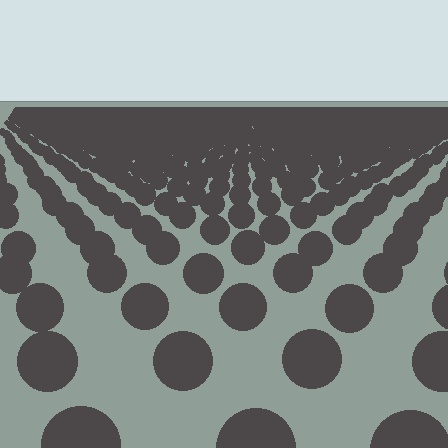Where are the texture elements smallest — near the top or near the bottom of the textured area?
Near the top.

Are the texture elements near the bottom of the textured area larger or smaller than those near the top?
Larger. Near the bottom, elements are closer to the viewer and appear at a bigger on-screen size.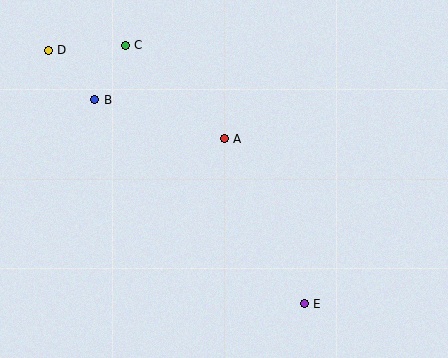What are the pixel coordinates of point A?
Point A is at (224, 139).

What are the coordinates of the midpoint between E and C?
The midpoint between E and C is at (215, 175).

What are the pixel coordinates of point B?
Point B is at (95, 100).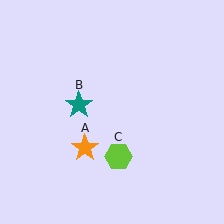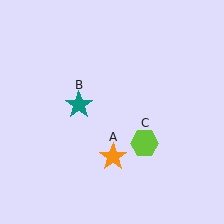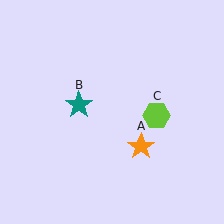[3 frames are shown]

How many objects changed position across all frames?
2 objects changed position: orange star (object A), lime hexagon (object C).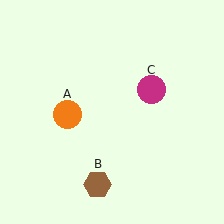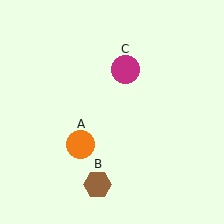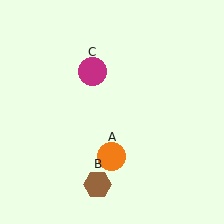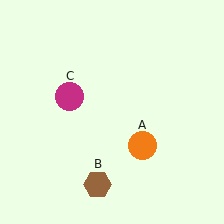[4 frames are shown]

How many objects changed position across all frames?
2 objects changed position: orange circle (object A), magenta circle (object C).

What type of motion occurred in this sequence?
The orange circle (object A), magenta circle (object C) rotated counterclockwise around the center of the scene.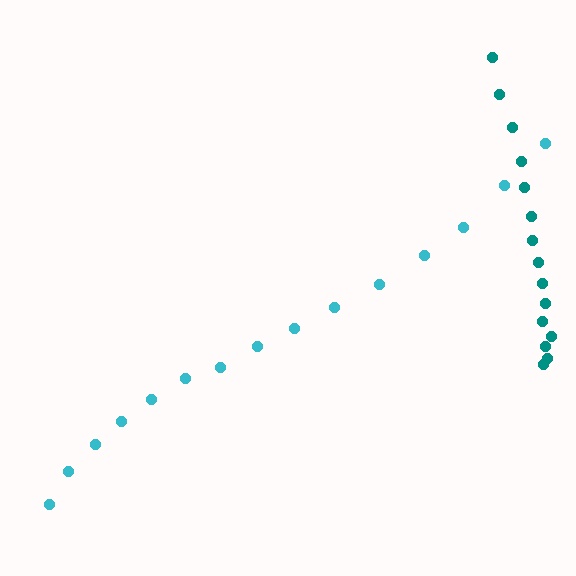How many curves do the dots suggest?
There are 2 distinct paths.